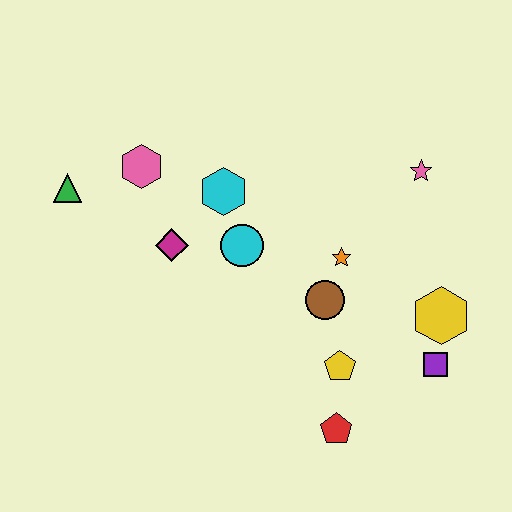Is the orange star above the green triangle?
No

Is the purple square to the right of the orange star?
Yes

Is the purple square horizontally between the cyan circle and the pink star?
No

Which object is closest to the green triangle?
The pink hexagon is closest to the green triangle.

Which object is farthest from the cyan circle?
The purple square is farthest from the cyan circle.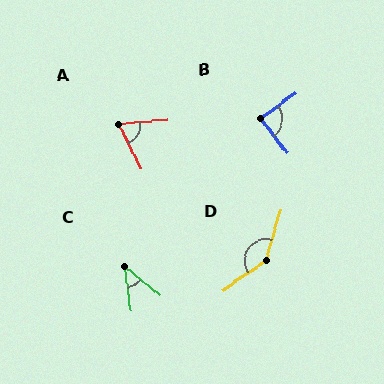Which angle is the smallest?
C, at approximately 43 degrees.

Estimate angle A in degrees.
Approximately 69 degrees.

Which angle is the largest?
D, at approximately 140 degrees.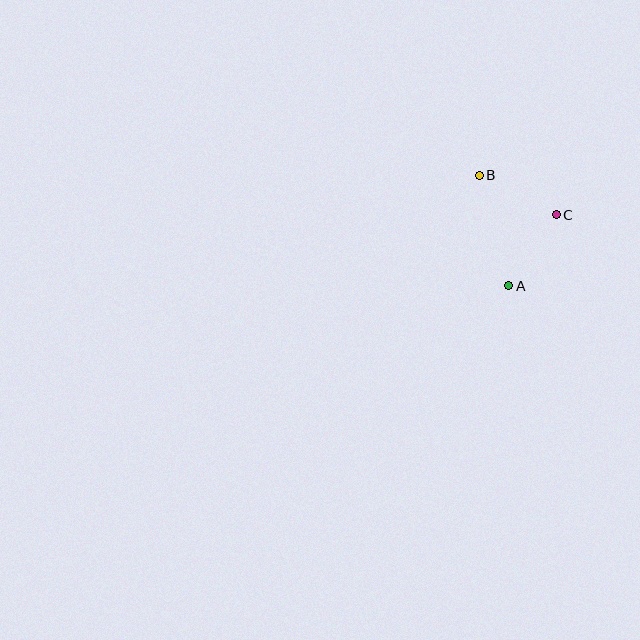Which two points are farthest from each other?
Points A and B are farthest from each other.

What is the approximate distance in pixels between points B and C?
The distance between B and C is approximately 86 pixels.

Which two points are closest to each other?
Points A and C are closest to each other.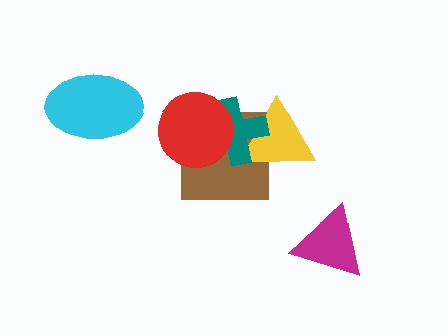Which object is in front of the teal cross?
The red circle is in front of the teal cross.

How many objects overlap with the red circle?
2 objects overlap with the red circle.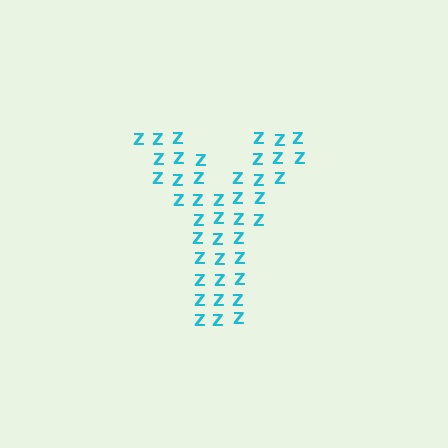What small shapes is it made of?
It is made of small letter Z's.